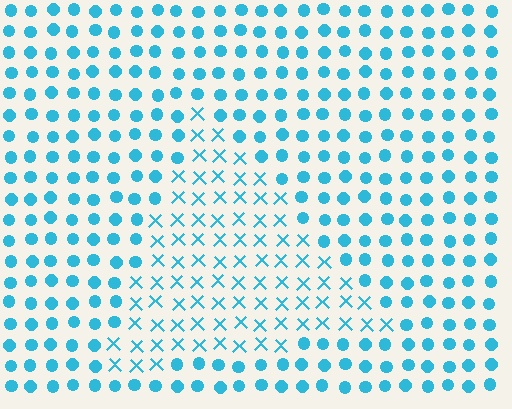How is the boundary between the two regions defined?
The boundary is defined by a change in element shape: X marks inside vs. circles outside. All elements share the same color and spacing.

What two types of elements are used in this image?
The image uses X marks inside the triangle region and circles outside it.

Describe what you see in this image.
The image is filled with small cyan elements arranged in a uniform grid. A triangle-shaped region contains X marks, while the surrounding area contains circles. The boundary is defined purely by the change in element shape.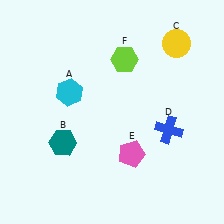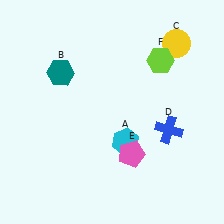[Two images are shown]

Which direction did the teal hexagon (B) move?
The teal hexagon (B) moved up.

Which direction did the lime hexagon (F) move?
The lime hexagon (F) moved right.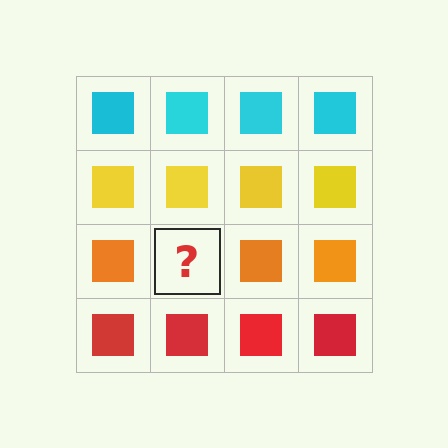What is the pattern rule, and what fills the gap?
The rule is that each row has a consistent color. The gap should be filled with an orange square.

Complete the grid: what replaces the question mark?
The question mark should be replaced with an orange square.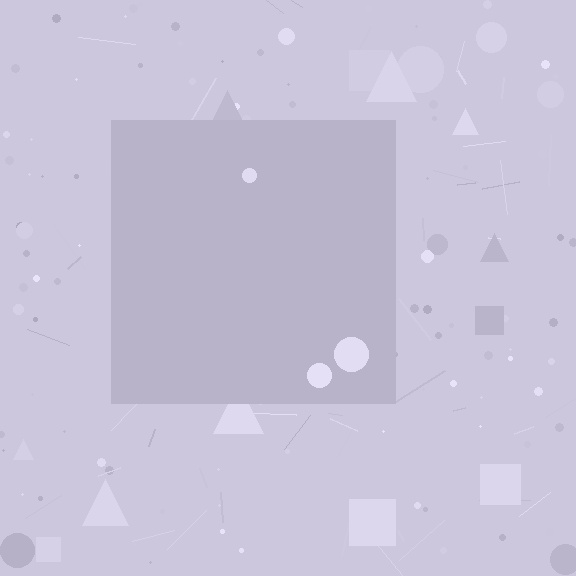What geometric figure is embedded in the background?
A square is embedded in the background.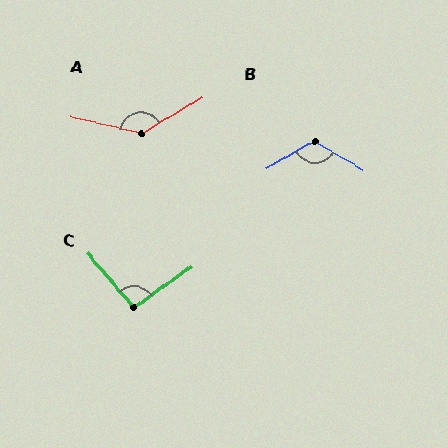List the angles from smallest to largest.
C (96°), B (120°), A (136°).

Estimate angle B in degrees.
Approximately 120 degrees.